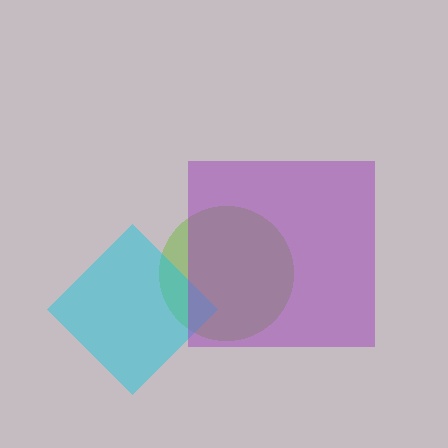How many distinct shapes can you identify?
There are 3 distinct shapes: a lime circle, a cyan diamond, a purple square.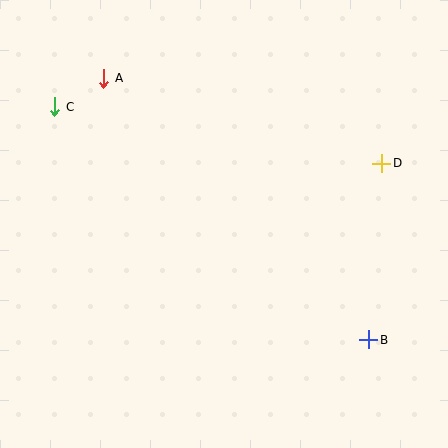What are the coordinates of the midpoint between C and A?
The midpoint between C and A is at (79, 92).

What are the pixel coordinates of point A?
Point A is at (104, 78).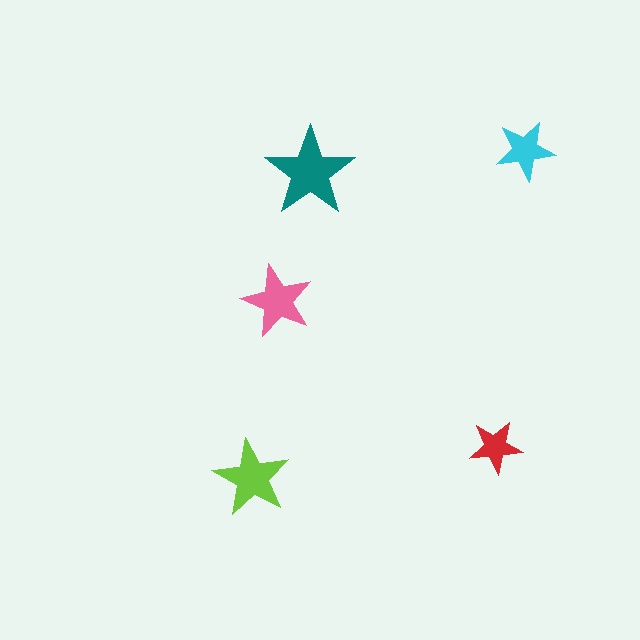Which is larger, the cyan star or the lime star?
The lime one.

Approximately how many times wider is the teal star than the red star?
About 1.5 times wider.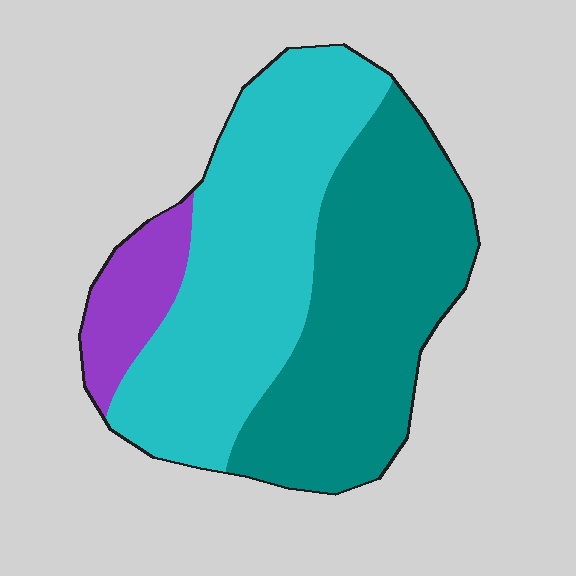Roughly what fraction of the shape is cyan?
Cyan covers about 45% of the shape.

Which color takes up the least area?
Purple, at roughly 10%.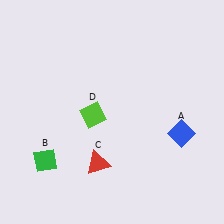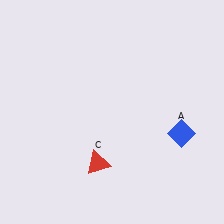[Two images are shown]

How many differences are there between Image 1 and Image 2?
There are 2 differences between the two images.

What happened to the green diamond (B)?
The green diamond (B) was removed in Image 2. It was in the bottom-left area of Image 1.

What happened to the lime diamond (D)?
The lime diamond (D) was removed in Image 2. It was in the bottom-left area of Image 1.